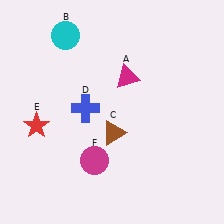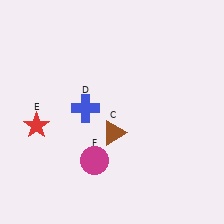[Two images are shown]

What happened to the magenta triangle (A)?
The magenta triangle (A) was removed in Image 2. It was in the top-right area of Image 1.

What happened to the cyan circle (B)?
The cyan circle (B) was removed in Image 2. It was in the top-left area of Image 1.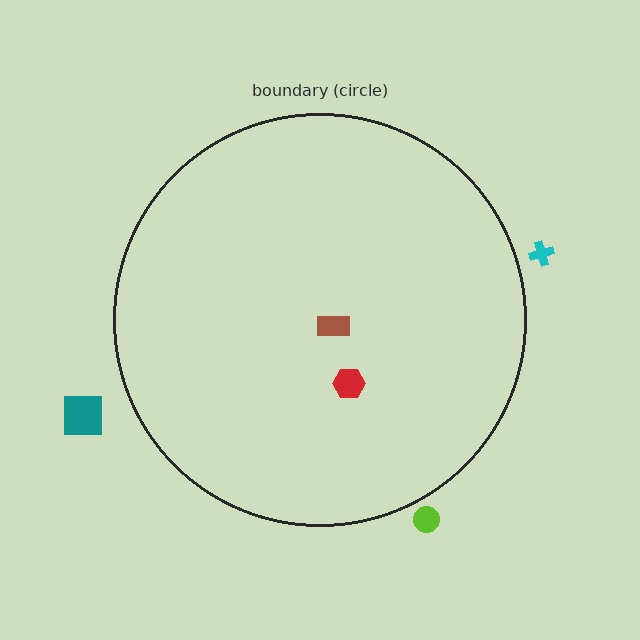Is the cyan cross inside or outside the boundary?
Outside.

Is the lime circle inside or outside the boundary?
Outside.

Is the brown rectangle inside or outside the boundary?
Inside.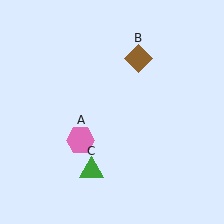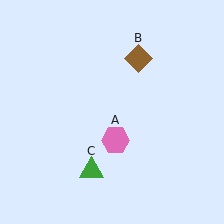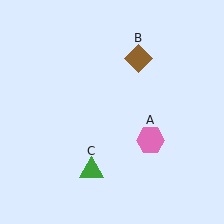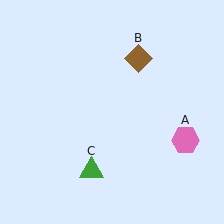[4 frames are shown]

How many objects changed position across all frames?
1 object changed position: pink hexagon (object A).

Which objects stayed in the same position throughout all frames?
Brown diamond (object B) and green triangle (object C) remained stationary.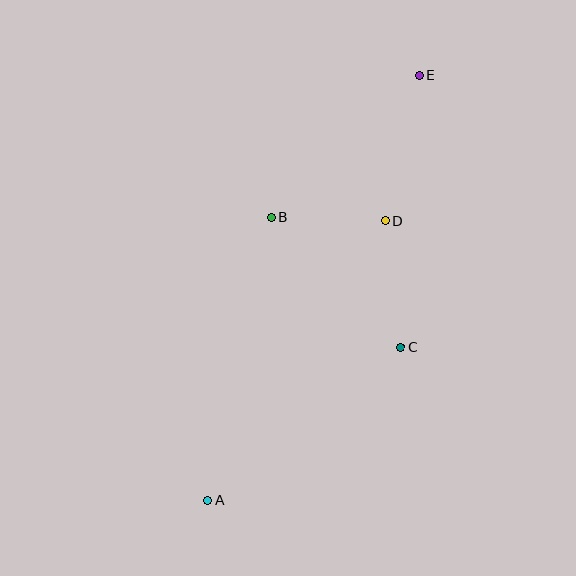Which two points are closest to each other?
Points B and D are closest to each other.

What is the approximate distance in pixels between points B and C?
The distance between B and C is approximately 183 pixels.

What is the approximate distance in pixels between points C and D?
The distance between C and D is approximately 128 pixels.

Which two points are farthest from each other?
Points A and E are farthest from each other.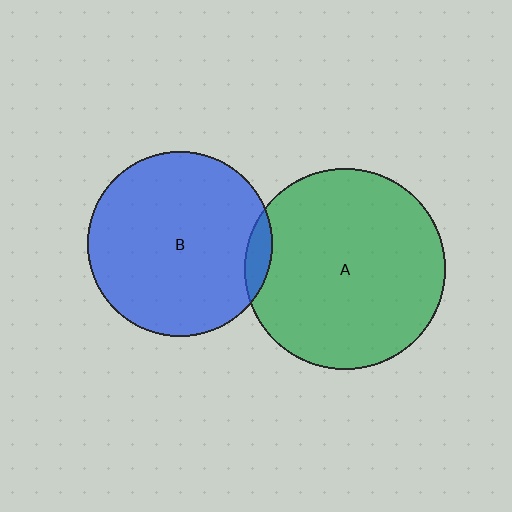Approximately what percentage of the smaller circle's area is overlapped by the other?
Approximately 5%.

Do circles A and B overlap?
Yes.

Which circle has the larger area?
Circle A (green).